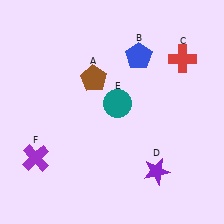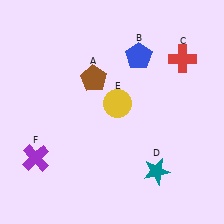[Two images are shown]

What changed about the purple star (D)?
In Image 1, D is purple. In Image 2, it changed to teal.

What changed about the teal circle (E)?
In Image 1, E is teal. In Image 2, it changed to yellow.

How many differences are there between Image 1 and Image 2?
There are 2 differences between the two images.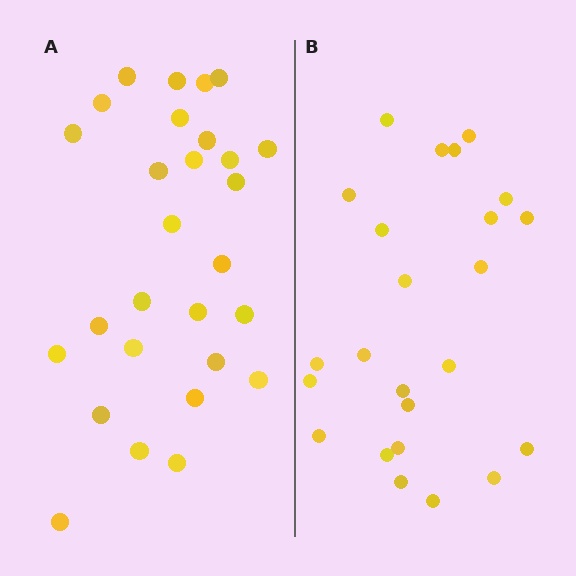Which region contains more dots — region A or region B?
Region A (the left region) has more dots.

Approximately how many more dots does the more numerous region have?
Region A has about 4 more dots than region B.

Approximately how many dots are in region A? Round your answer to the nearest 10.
About 30 dots. (The exact count is 28, which rounds to 30.)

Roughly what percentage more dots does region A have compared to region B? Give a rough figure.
About 15% more.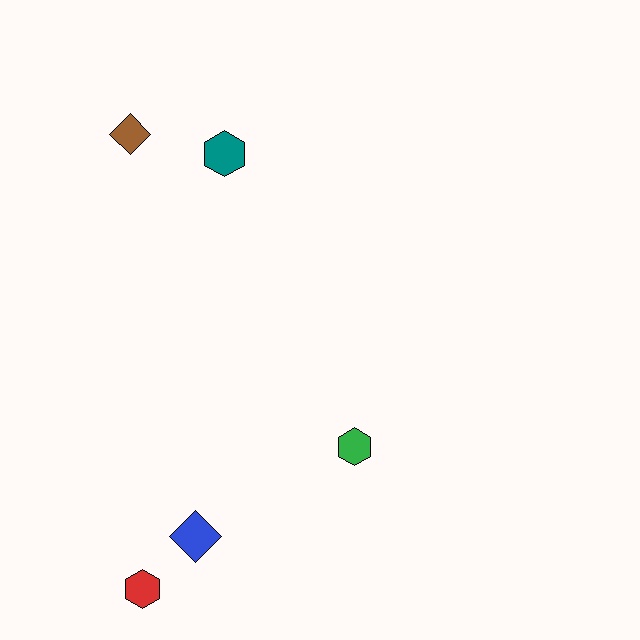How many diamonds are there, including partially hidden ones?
There are 2 diamonds.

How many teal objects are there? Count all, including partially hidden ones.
There is 1 teal object.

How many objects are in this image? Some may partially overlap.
There are 5 objects.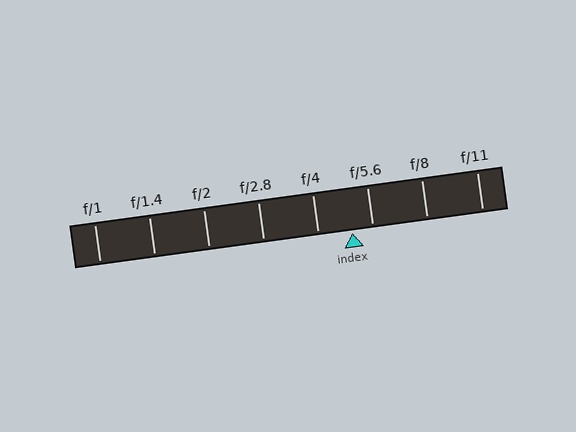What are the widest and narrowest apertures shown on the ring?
The widest aperture shown is f/1 and the narrowest is f/11.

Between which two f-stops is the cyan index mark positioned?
The index mark is between f/4 and f/5.6.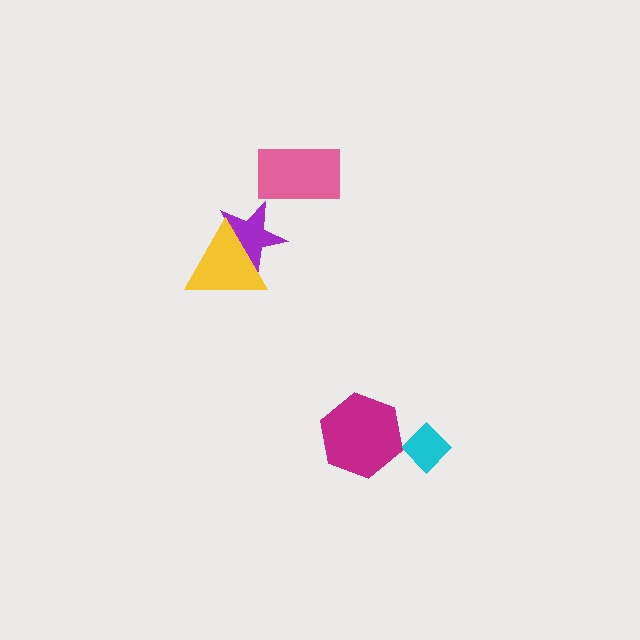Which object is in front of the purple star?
The yellow triangle is in front of the purple star.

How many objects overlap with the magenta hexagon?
0 objects overlap with the magenta hexagon.